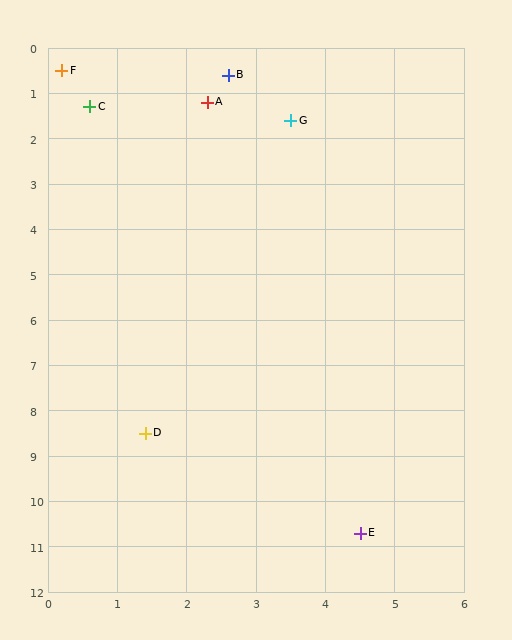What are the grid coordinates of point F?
Point F is at approximately (0.2, 0.5).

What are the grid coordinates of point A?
Point A is at approximately (2.3, 1.2).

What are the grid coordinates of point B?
Point B is at approximately (2.6, 0.6).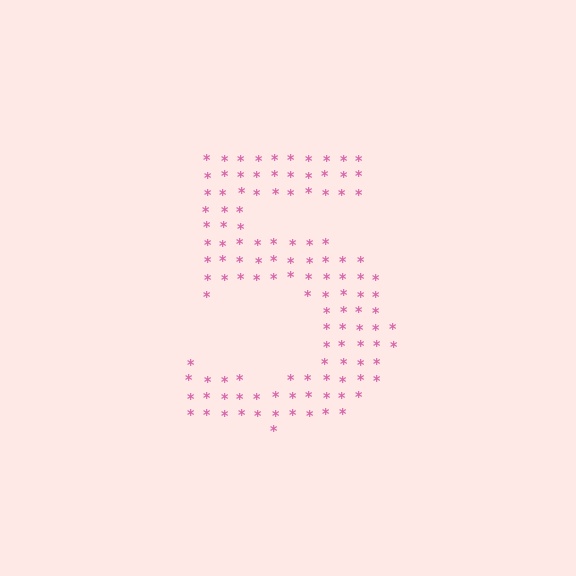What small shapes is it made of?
It is made of small asterisks.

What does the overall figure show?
The overall figure shows the digit 5.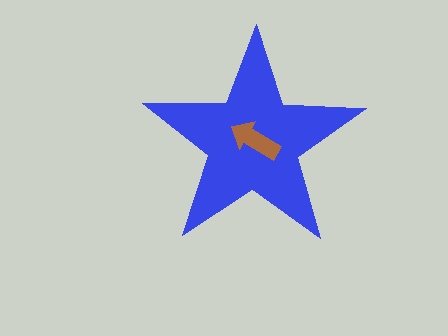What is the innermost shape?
The brown arrow.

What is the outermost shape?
The blue star.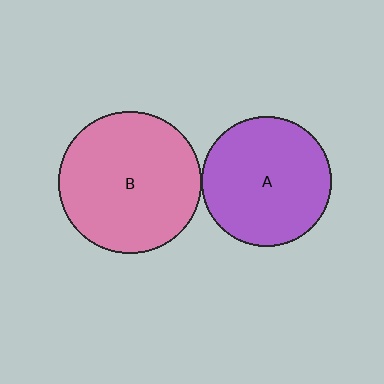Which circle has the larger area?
Circle B (pink).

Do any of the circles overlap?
No, none of the circles overlap.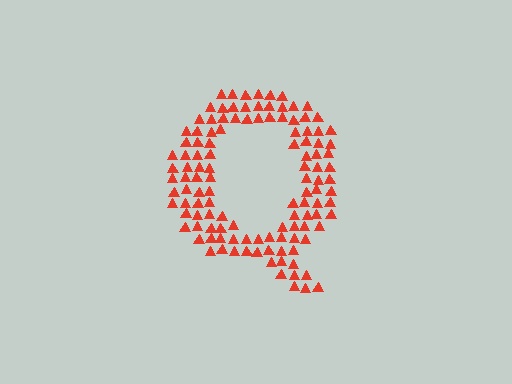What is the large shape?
The large shape is the letter Q.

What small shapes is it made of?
It is made of small triangles.